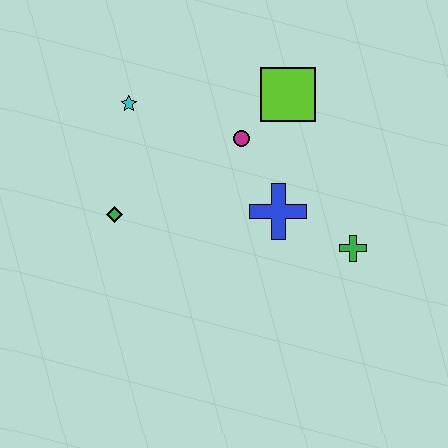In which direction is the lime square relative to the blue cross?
The lime square is above the blue cross.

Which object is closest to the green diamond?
The cyan star is closest to the green diamond.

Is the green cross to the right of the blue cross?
Yes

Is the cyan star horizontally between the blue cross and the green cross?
No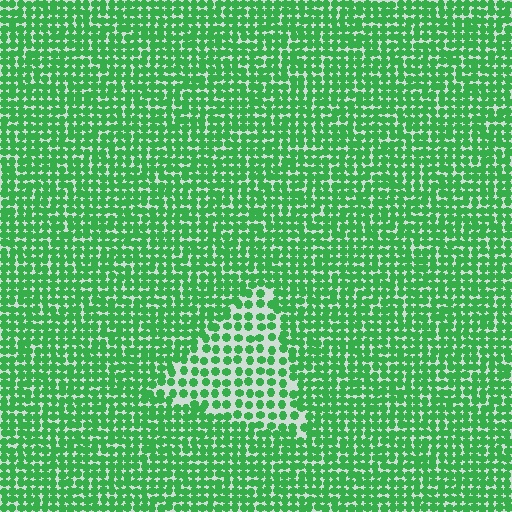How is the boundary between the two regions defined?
The boundary is defined by a change in element density (approximately 1.8x ratio). All elements are the same color, size, and shape.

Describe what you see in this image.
The image contains small green elements arranged at two different densities. A triangle-shaped region is visible where the elements are less densely packed than the surrounding area.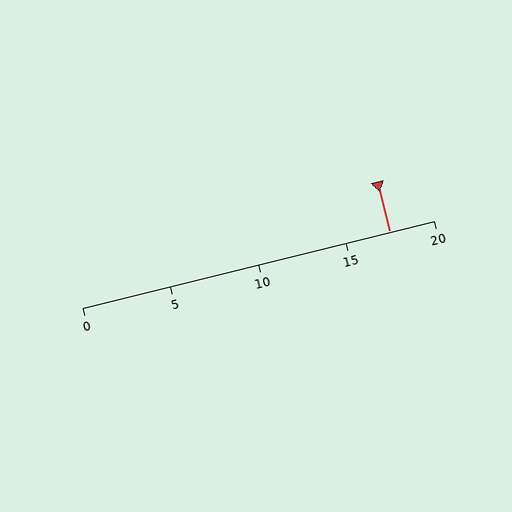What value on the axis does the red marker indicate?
The marker indicates approximately 17.5.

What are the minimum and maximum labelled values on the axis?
The axis runs from 0 to 20.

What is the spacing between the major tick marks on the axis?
The major ticks are spaced 5 apart.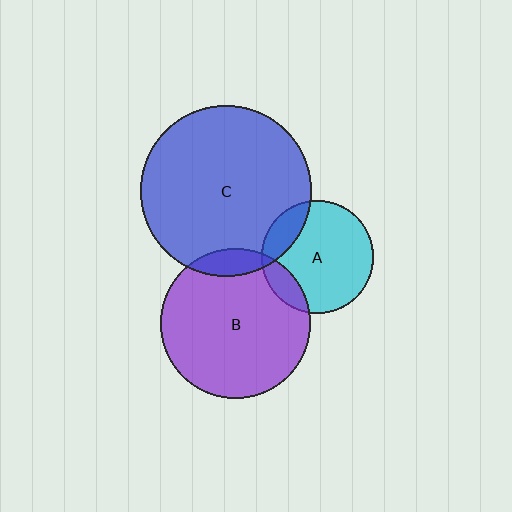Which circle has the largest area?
Circle C (blue).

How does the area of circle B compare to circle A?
Approximately 1.8 times.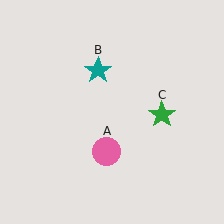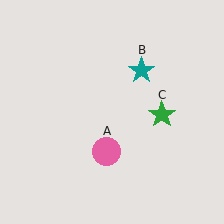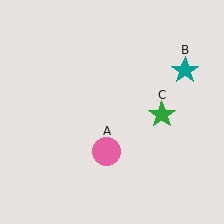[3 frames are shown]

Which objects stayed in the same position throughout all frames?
Pink circle (object A) and green star (object C) remained stationary.